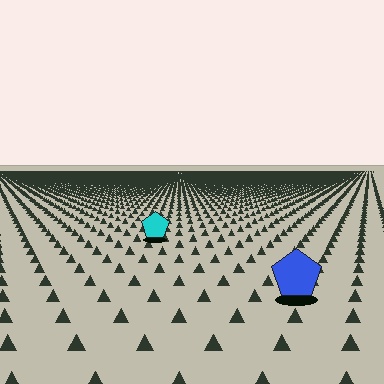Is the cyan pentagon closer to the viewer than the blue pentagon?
No. The blue pentagon is closer — you can tell from the texture gradient: the ground texture is coarser near it.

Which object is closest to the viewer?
The blue pentagon is closest. The texture marks near it are larger and more spread out.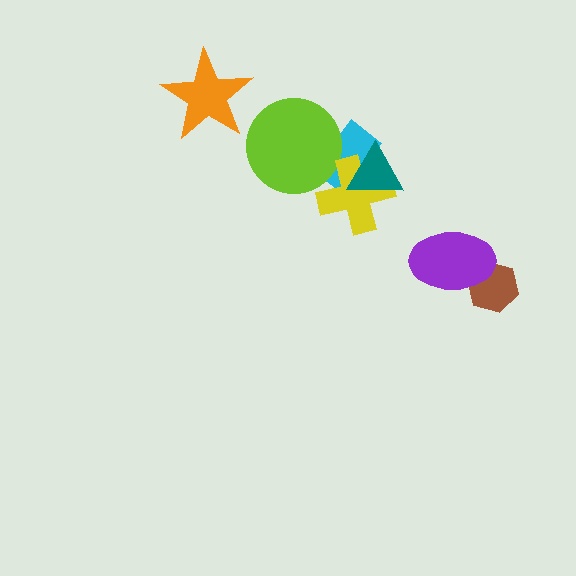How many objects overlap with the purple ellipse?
1 object overlaps with the purple ellipse.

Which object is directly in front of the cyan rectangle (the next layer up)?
The lime circle is directly in front of the cyan rectangle.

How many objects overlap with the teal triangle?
2 objects overlap with the teal triangle.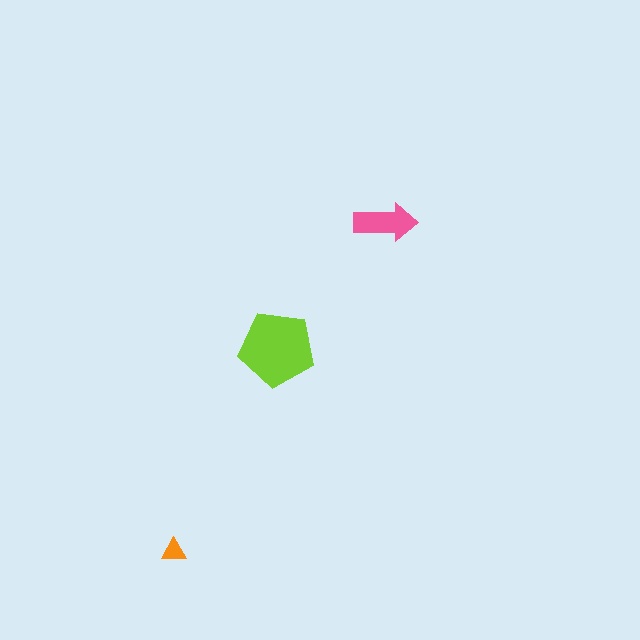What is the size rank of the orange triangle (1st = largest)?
3rd.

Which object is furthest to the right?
The pink arrow is rightmost.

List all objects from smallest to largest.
The orange triangle, the pink arrow, the lime pentagon.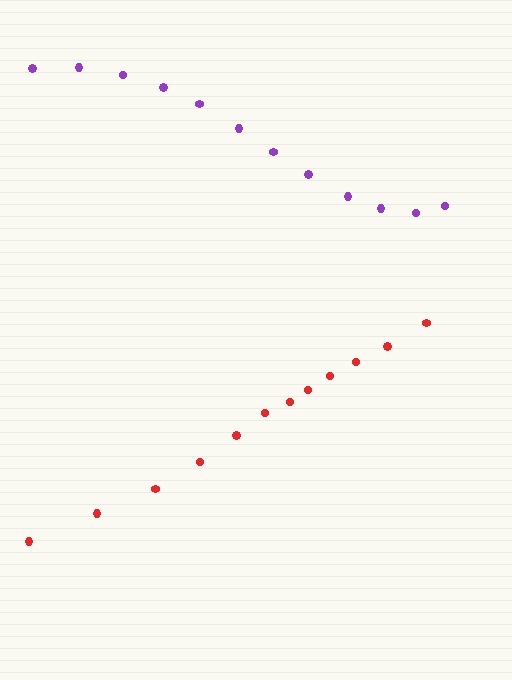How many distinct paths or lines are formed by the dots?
There are 2 distinct paths.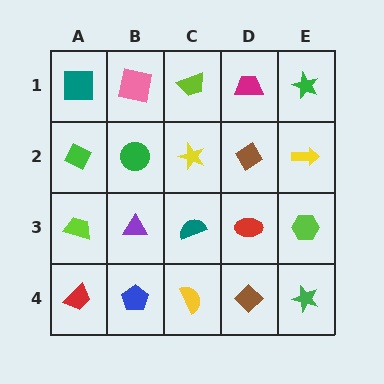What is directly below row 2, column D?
A red ellipse.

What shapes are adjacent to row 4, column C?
A teal semicircle (row 3, column C), a blue pentagon (row 4, column B), a brown diamond (row 4, column D).